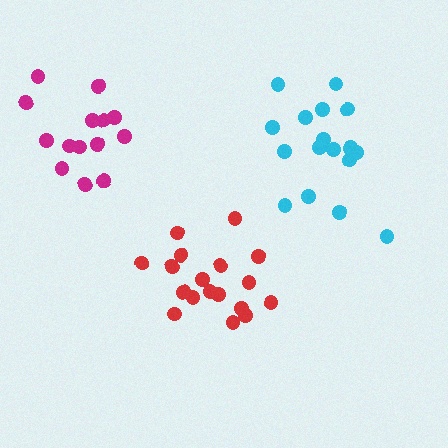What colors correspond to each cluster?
The clusters are colored: magenta, cyan, red.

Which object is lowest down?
The red cluster is bottommost.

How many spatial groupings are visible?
There are 3 spatial groupings.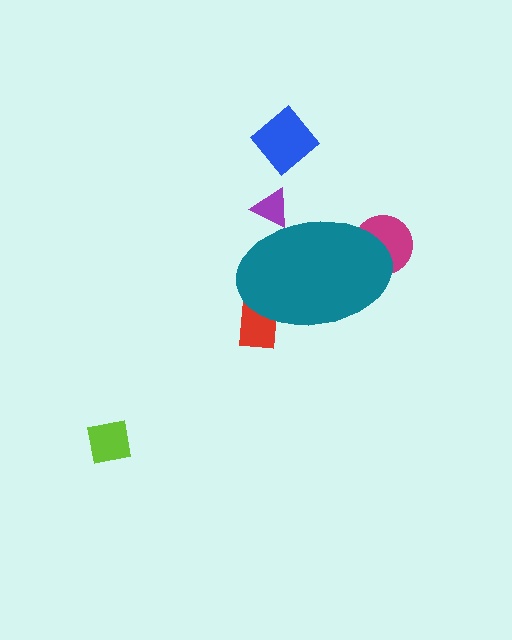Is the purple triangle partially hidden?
Yes, the purple triangle is partially hidden behind the teal ellipse.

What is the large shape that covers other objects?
A teal ellipse.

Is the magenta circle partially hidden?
Yes, the magenta circle is partially hidden behind the teal ellipse.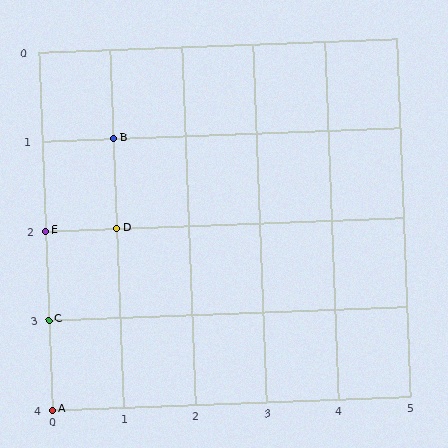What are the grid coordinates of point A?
Point A is at grid coordinates (0, 4).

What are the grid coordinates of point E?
Point E is at grid coordinates (0, 2).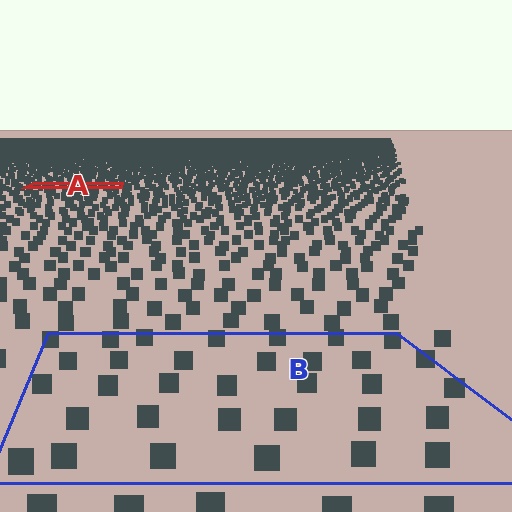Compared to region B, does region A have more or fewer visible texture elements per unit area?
Region A has more texture elements per unit area — they are packed more densely because it is farther away.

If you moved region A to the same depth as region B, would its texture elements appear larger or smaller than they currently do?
They would appear larger. At a closer depth, the same texture elements are projected at a bigger on-screen size.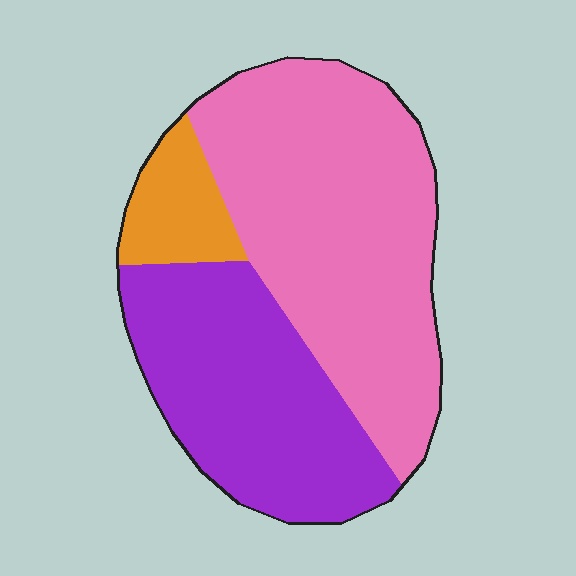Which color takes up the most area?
Pink, at roughly 55%.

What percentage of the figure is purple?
Purple takes up about three eighths (3/8) of the figure.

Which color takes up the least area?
Orange, at roughly 10%.